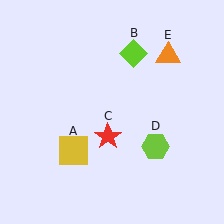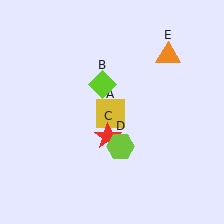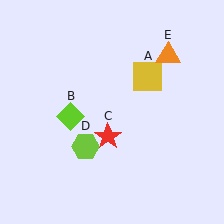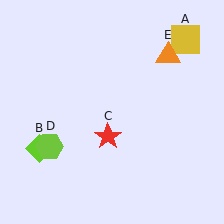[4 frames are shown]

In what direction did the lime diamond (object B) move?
The lime diamond (object B) moved down and to the left.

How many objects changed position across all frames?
3 objects changed position: yellow square (object A), lime diamond (object B), lime hexagon (object D).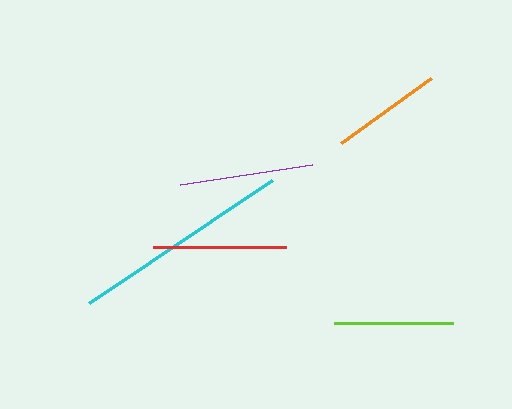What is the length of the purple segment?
The purple segment is approximately 134 pixels long.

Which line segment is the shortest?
The orange line is the shortest at approximately 111 pixels.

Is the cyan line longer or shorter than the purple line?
The cyan line is longer than the purple line.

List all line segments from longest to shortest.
From longest to shortest: cyan, purple, red, lime, orange.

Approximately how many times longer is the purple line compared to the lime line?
The purple line is approximately 1.1 times the length of the lime line.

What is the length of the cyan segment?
The cyan segment is approximately 220 pixels long.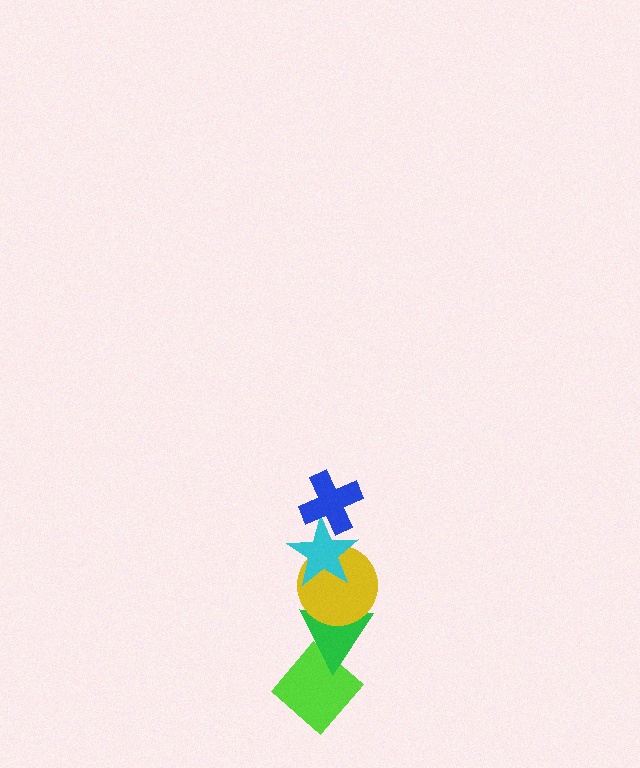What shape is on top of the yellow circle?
The cyan star is on top of the yellow circle.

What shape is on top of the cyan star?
The blue cross is on top of the cyan star.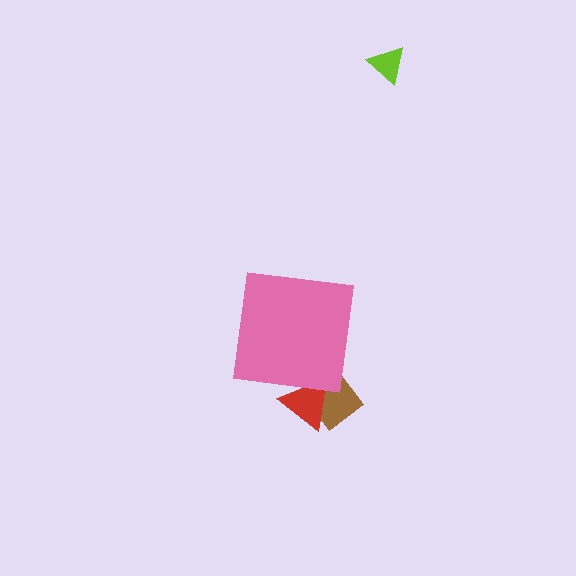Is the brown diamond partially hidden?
Yes, the brown diamond is partially hidden behind the pink square.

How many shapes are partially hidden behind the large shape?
2 shapes are partially hidden.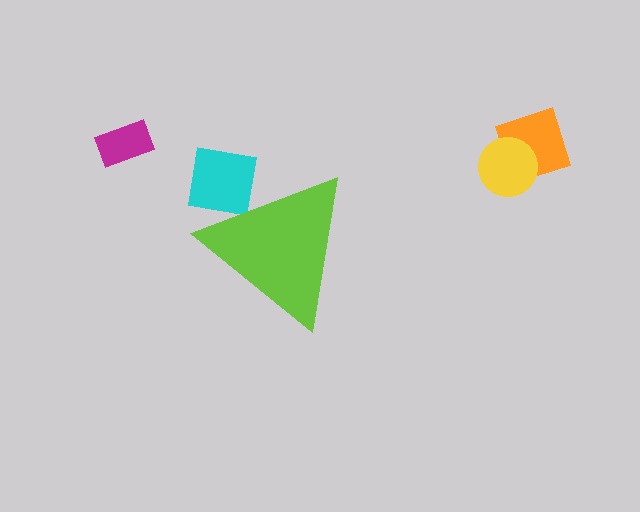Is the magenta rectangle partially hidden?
No, the magenta rectangle is fully visible.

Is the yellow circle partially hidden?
No, the yellow circle is fully visible.